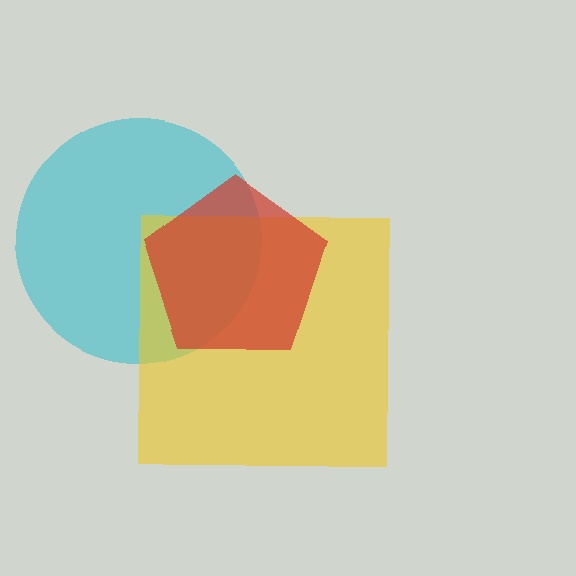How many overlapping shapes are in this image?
There are 3 overlapping shapes in the image.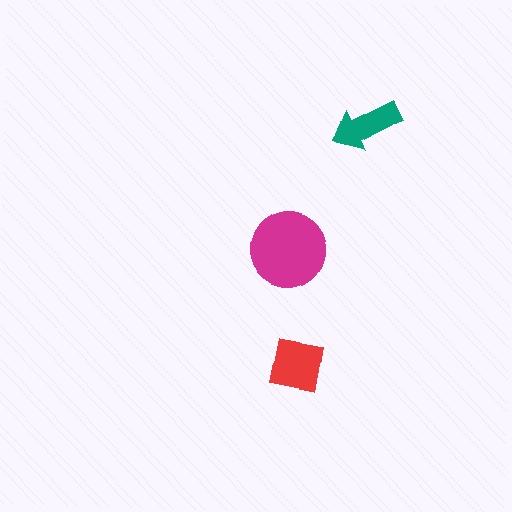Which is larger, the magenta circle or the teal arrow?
The magenta circle.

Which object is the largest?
The magenta circle.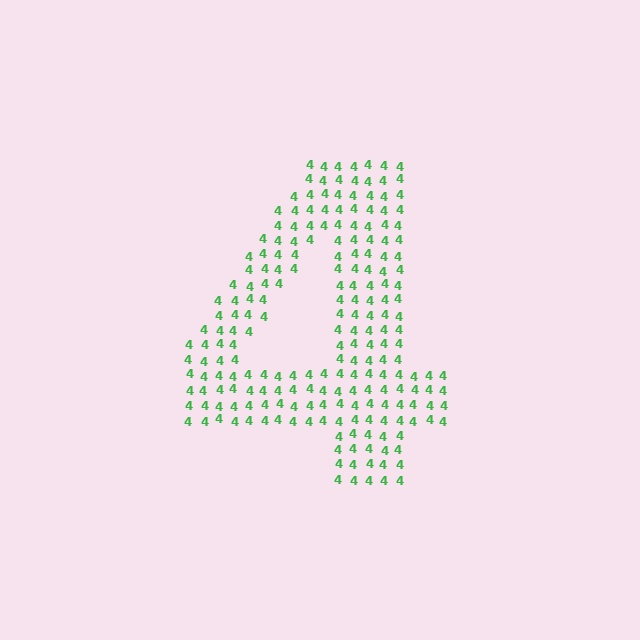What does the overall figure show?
The overall figure shows the digit 4.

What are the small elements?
The small elements are digit 4's.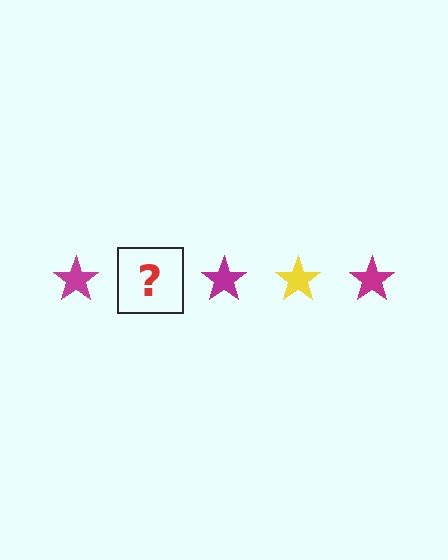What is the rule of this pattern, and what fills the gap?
The rule is that the pattern cycles through magenta, yellow stars. The gap should be filled with a yellow star.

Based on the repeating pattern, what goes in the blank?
The blank should be a yellow star.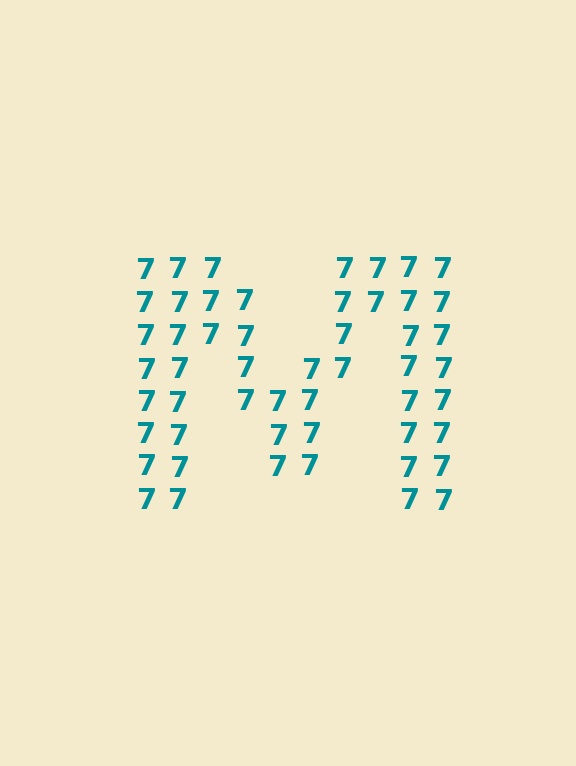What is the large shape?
The large shape is the letter M.